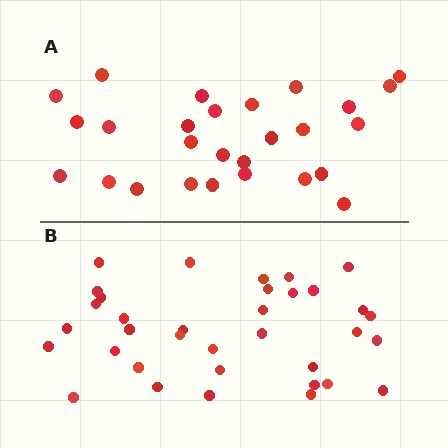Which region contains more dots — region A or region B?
Region B (the bottom region) has more dots.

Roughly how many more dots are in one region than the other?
Region B has roughly 8 or so more dots than region A.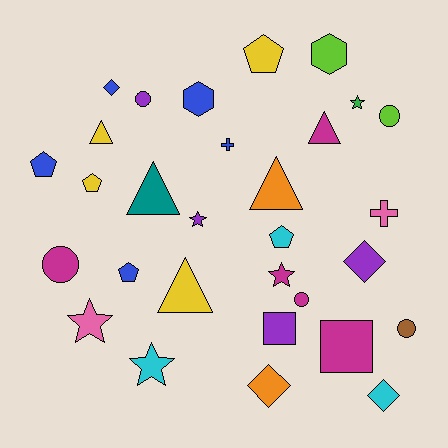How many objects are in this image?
There are 30 objects.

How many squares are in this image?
There are 2 squares.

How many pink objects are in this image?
There are 2 pink objects.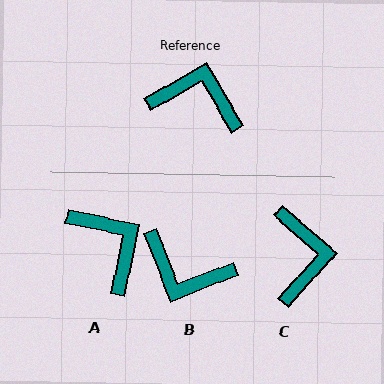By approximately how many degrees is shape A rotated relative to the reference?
Approximately 42 degrees clockwise.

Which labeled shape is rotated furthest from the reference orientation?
B, about 171 degrees away.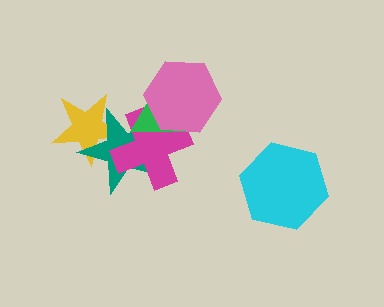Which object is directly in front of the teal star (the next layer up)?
The magenta cross is directly in front of the teal star.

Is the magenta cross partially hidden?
Yes, it is partially covered by another shape.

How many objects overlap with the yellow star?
2 objects overlap with the yellow star.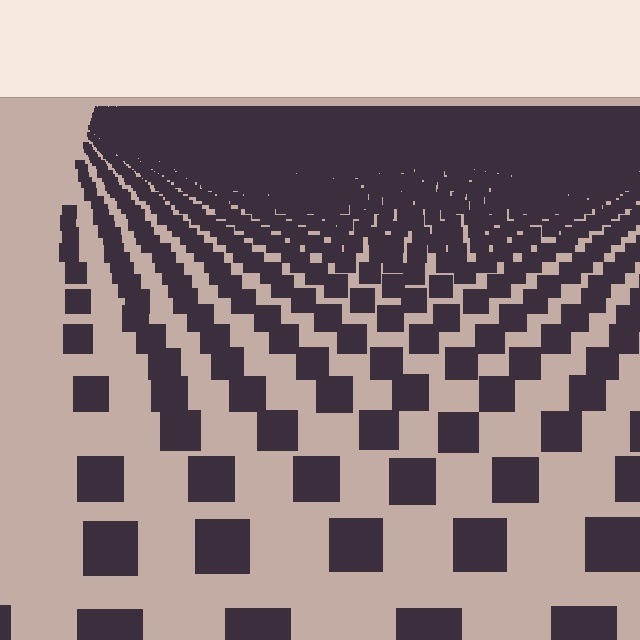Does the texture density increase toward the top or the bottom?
Density increases toward the top.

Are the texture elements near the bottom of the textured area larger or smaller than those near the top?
Larger. Near the bottom, elements are closer to the viewer and appear at a bigger on-screen size.